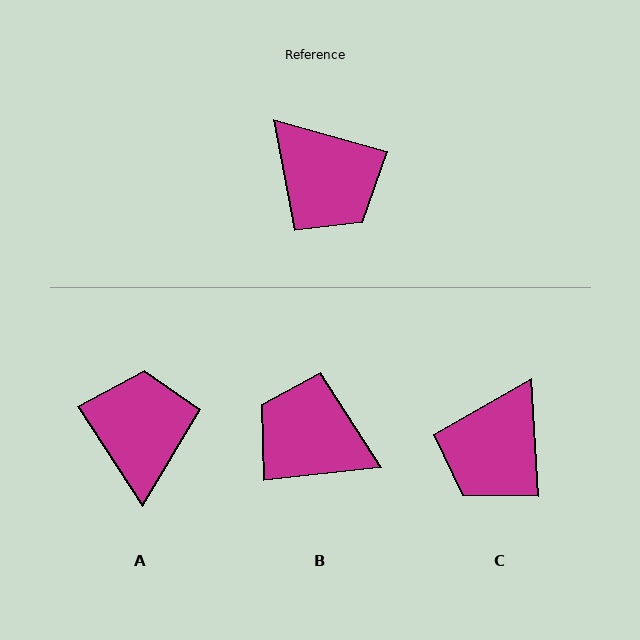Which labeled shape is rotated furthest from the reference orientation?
B, about 158 degrees away.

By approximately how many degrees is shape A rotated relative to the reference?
Approximately 138 degrees counter-clockwise.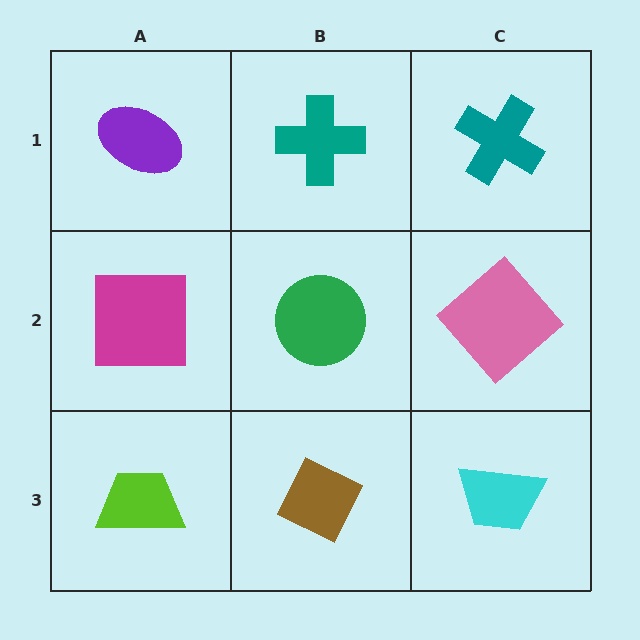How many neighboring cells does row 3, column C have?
2.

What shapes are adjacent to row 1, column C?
A pink diamond (row 2, column C), a teal cross (row 1, column B).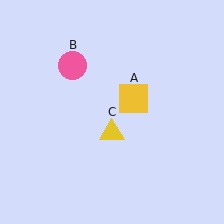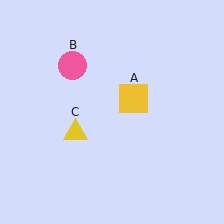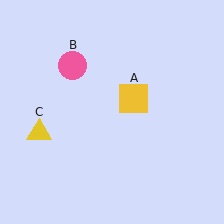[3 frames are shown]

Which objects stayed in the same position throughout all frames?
Yellow square (object A) and pink circle (object B) remained stationary.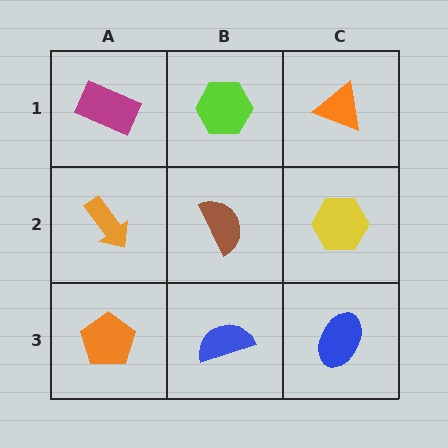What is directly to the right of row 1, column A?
A lime hexagon.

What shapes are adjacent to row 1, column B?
A brown semicircle (row 2, column B), a magenta rectangle (row 1, column A), an orange triangle (row 1, column C).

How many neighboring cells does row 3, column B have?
3.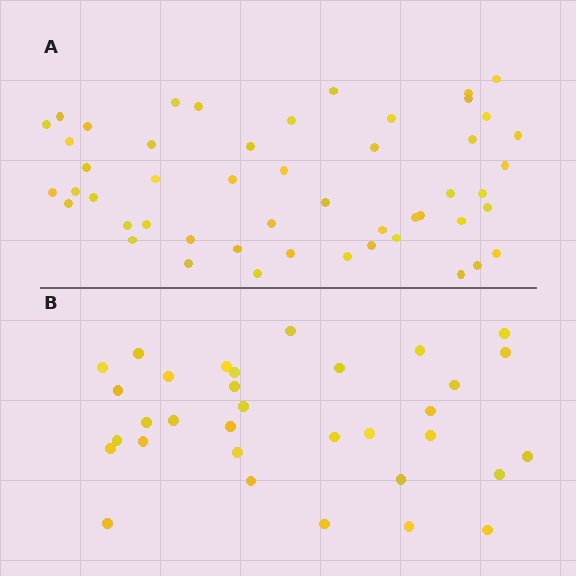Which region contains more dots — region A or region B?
Region A (the top region) has more dots.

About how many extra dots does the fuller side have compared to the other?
Region A has approximately 15 more dots than region B.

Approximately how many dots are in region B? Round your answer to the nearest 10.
About 30 dots. (The exact count is 33, which rounds to 30.)